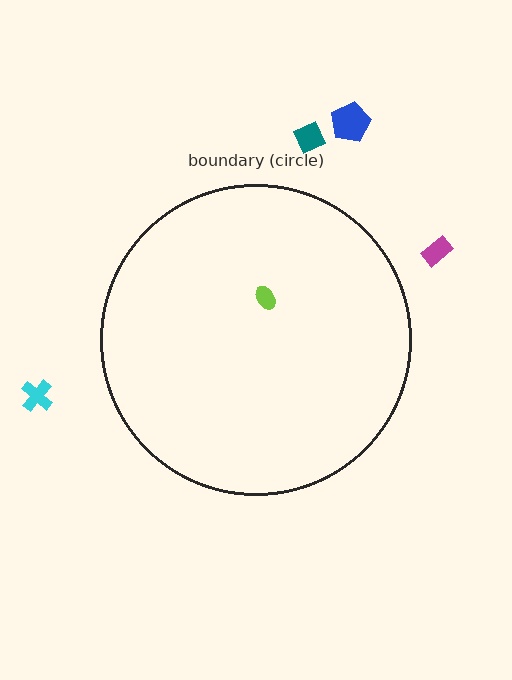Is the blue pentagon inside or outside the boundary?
Outside.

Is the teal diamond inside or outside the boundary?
Outside.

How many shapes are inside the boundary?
1 inside, 4 outside.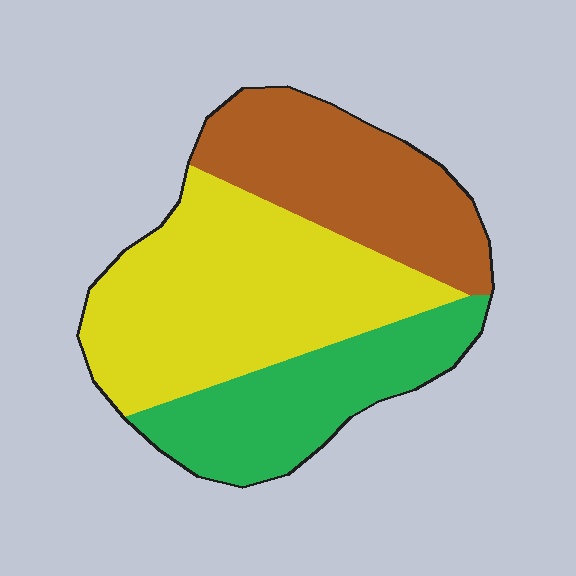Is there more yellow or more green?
Yellow.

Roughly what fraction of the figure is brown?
Brown takes up between a quarter and a half of the figure.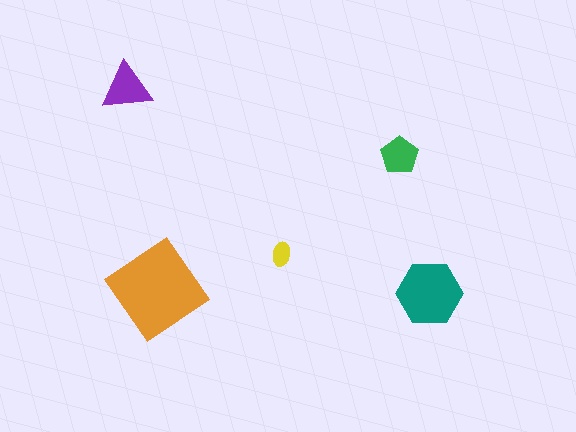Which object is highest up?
The purple triangle is topmost.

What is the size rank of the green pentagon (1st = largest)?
4th.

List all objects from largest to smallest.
The orange diamond, the teal hexagon, the purple triangle, the green pentagon, the yellow ellipse.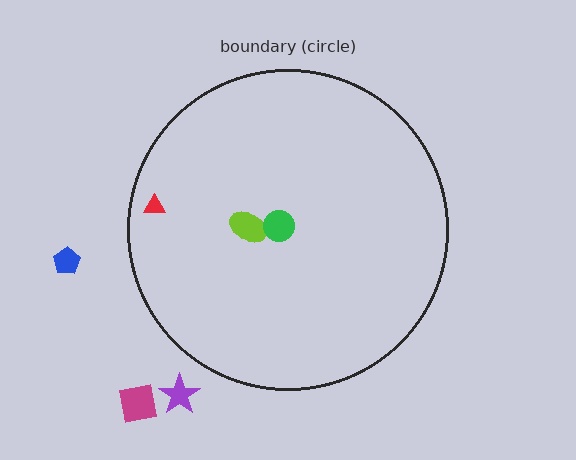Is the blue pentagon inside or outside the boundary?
Outside.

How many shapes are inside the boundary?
3 inside, 3 outside.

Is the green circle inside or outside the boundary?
Inside.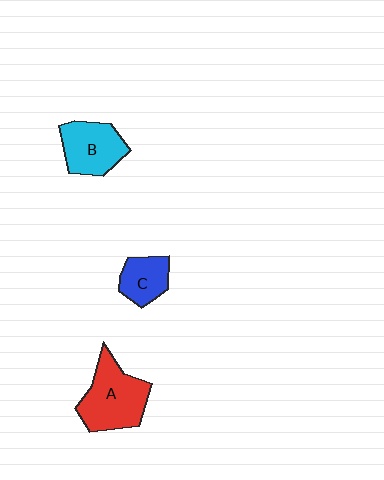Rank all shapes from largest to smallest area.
From largest to smallest: A (red), B (cyan), C (blue).